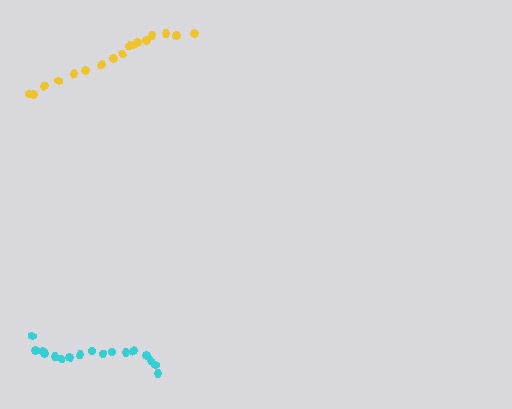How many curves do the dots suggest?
There are 2 distinct paths.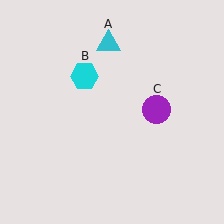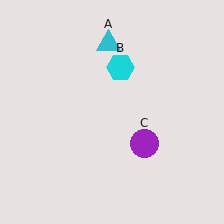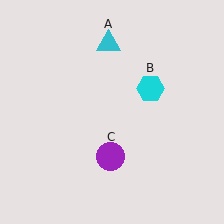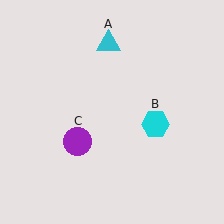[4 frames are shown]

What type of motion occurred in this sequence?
The cyan hexagon (object B), purple circle (object C) rotated clockwise around the center of the scene.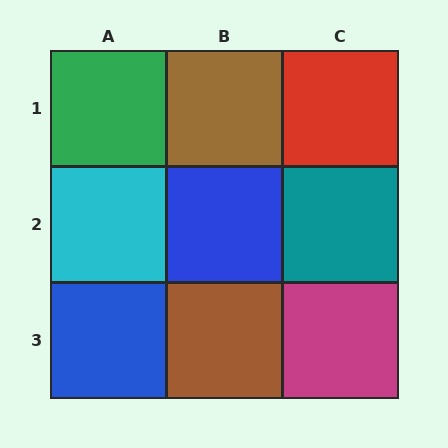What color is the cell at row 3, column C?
Magenta.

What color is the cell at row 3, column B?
Brown.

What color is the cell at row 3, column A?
Blue.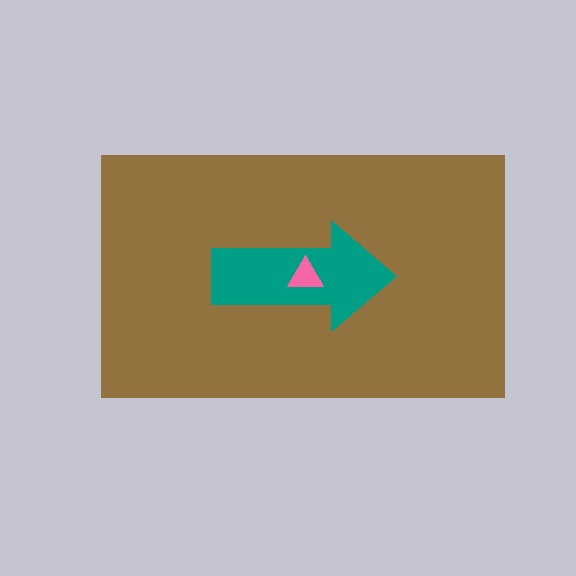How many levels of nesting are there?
3.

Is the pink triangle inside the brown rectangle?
Yes.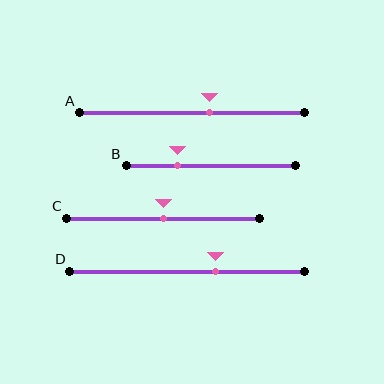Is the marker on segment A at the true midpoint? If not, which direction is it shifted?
No, the marker on segment A is shifted to the right by about 8% of the segment length.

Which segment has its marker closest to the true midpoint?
Segment C has its marker closest to the true midpoint.